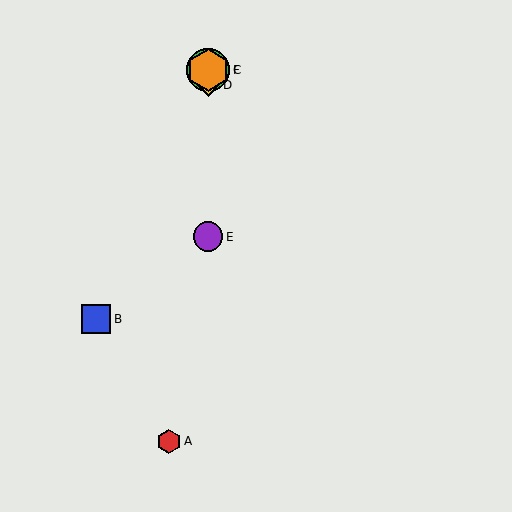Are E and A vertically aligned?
No, E is at x≈208 and A is at x≈169.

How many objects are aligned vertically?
4 objects (C, D, E, F) are aligned vertically.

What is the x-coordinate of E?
Object E is at x≈208.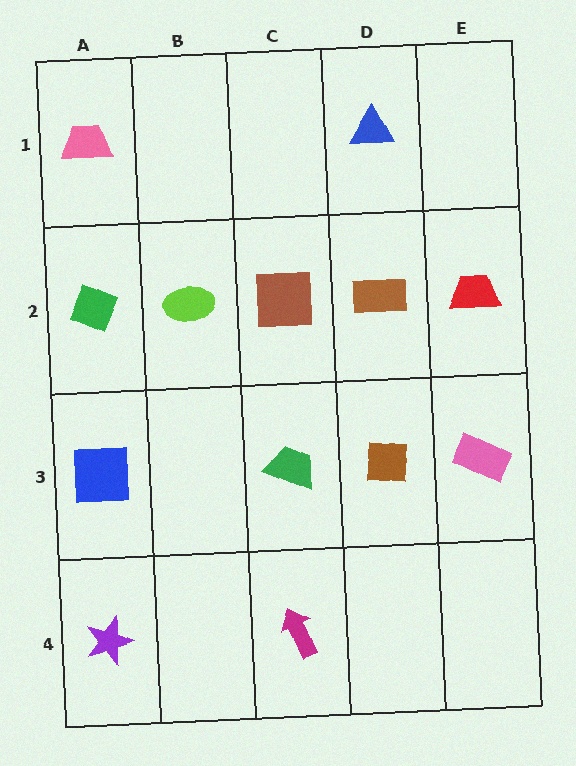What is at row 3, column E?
A pink rectangle.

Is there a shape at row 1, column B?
No, that cell is empty.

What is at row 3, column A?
A blue square.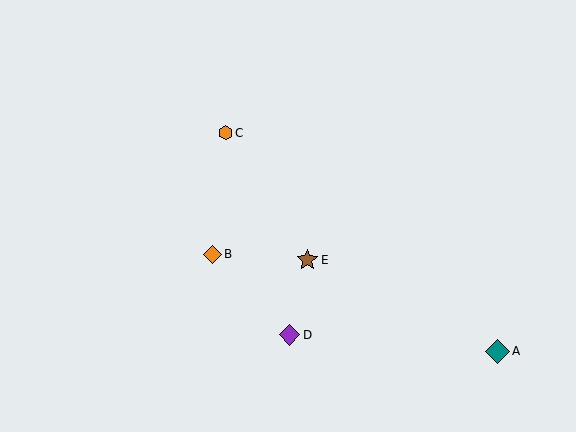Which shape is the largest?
The teal diamond (labeled A) is the largest.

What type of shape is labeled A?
Shape A is a teal diamond.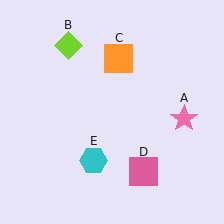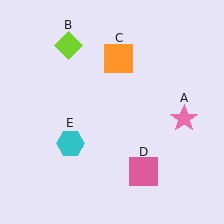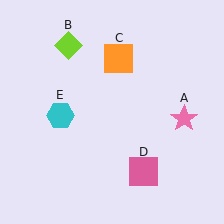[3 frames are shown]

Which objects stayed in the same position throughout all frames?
Pink star (object A) and lime diamond (object B) and orange square (object C) and pink square (object D) remained stationary.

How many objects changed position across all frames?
1 object changed position: cyan hexagon (object E).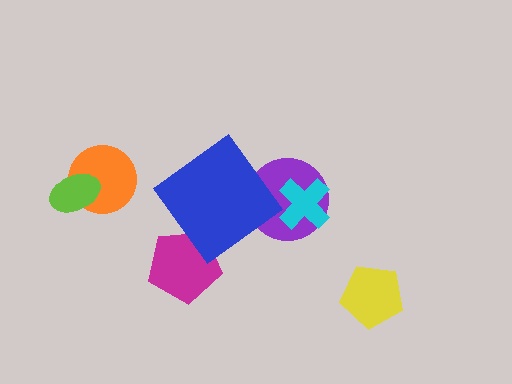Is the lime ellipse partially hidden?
No, no other shape covers it.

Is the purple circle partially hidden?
Yes, it is partially covered by another shape.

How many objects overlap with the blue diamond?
2 objects overlap with the blue diamond.